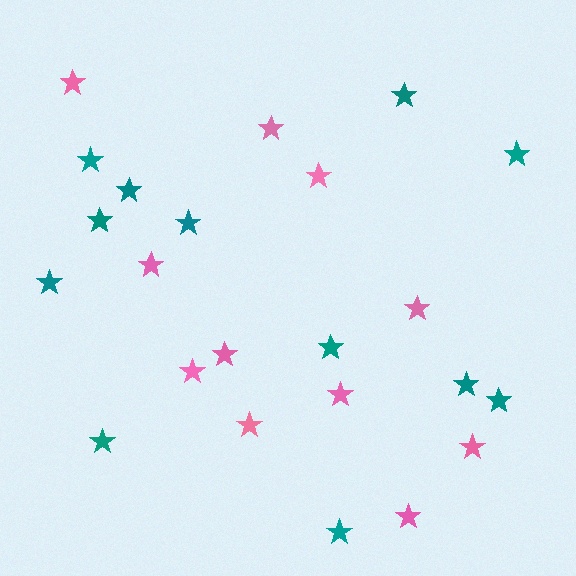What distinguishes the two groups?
There are 2 groups: one group of pink stars (11) and one group of teal stars (12).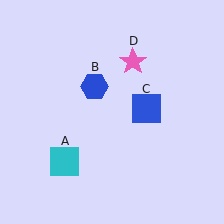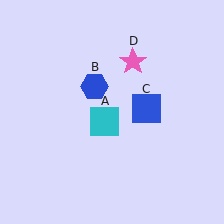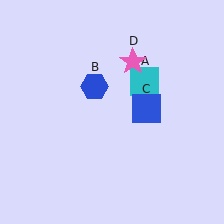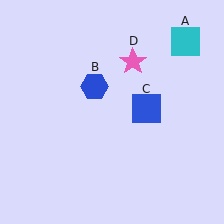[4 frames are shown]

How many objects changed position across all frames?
1 object changed position: cyan square (object A).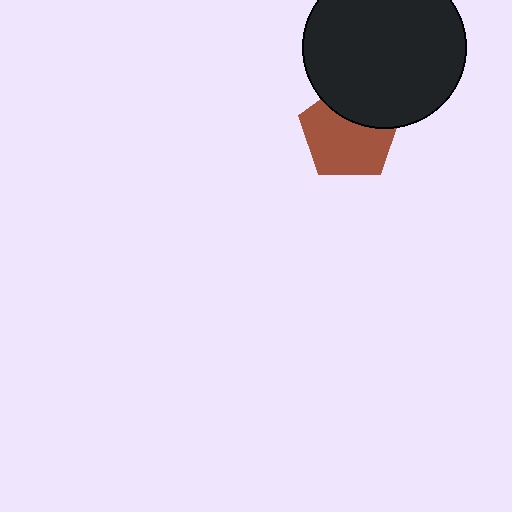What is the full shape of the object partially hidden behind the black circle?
The partially hidden object is a brown pentagon.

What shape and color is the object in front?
The object in front is a black circle.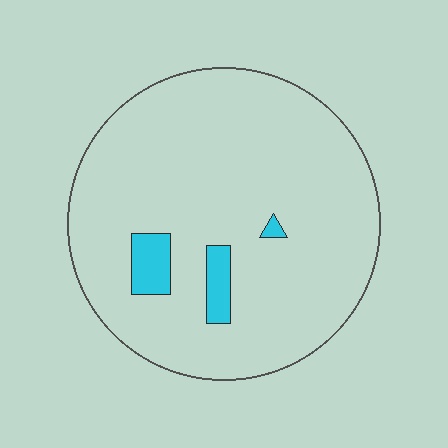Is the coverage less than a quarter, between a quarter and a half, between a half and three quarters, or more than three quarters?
Less than a quarter.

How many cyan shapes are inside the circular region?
3.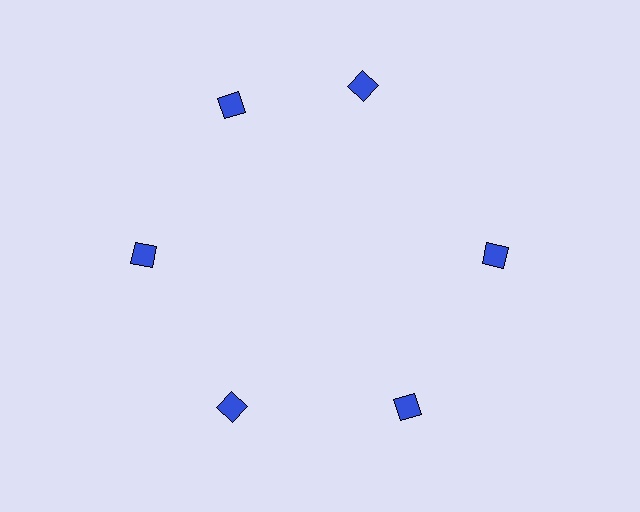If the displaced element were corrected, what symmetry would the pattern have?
It would have 6-fold rotational symmetry — the pattern would map onto itself every 60 degrees.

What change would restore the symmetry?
The symmetry would be restored by rotating it back into even spacing with its neighbors so that all 6 diamonds sit at equal angles and equal distance from the center.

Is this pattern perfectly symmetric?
No. The 6 blue diamonds are arranged in a ring, but one element near the 1 o'clock position is rotated out of alignment along the ring, breaking the 6-fold rotational symmetry.